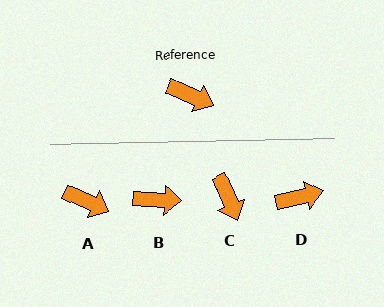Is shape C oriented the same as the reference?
No, it is off by about 43 degrees.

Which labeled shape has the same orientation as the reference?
A.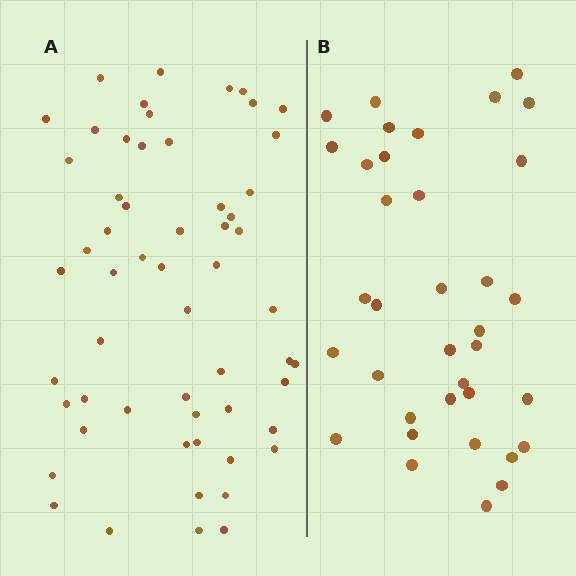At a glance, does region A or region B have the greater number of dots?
Region A (the left region) has more dots.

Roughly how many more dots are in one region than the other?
Region A has approximately 20 more dots than region B.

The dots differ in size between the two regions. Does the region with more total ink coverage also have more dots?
No. Region B has more total ink coverage because its dots are larger, but region A actually contains more individual dots. Total area can be misleading — the number of items is what matters here.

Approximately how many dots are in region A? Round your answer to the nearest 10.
About 60 dots. (The exact count is 57, which rounds to 60.)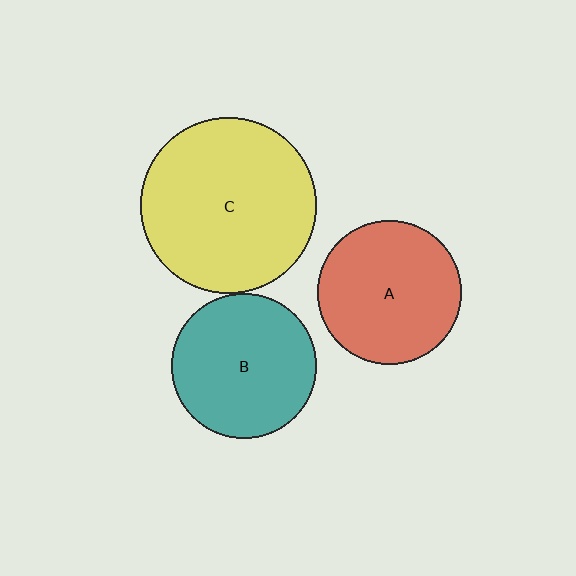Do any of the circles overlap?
No, none of the circles overlap.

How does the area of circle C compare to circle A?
Approximately 1.5 times.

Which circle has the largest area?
Circle C (yellow).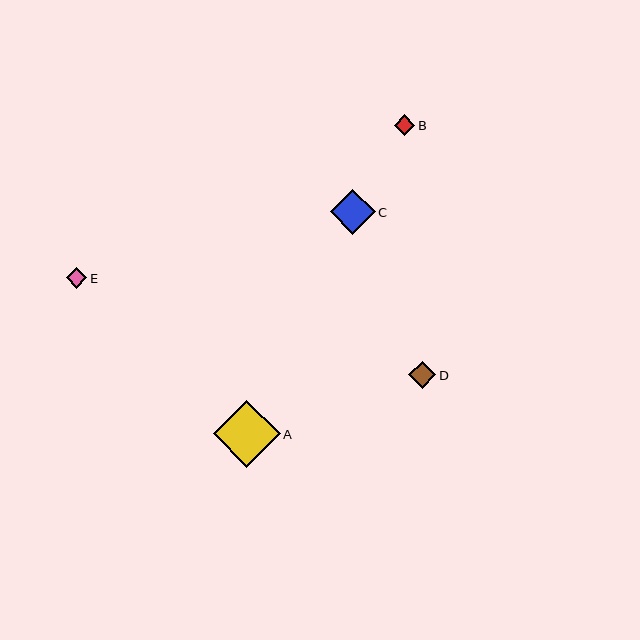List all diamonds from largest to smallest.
From largest to smallest: A, C, D, B, E.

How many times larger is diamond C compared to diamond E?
Diamond C is approximately 2.2 times the size of diamond E.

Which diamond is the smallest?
Diamond E is the smallest with a size of approximately 21 pixels.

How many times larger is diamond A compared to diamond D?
Diamond A is approximately 2.5 times the size of diamond D.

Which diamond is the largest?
Diamond A is the largest with a size of approximately 67 pixels.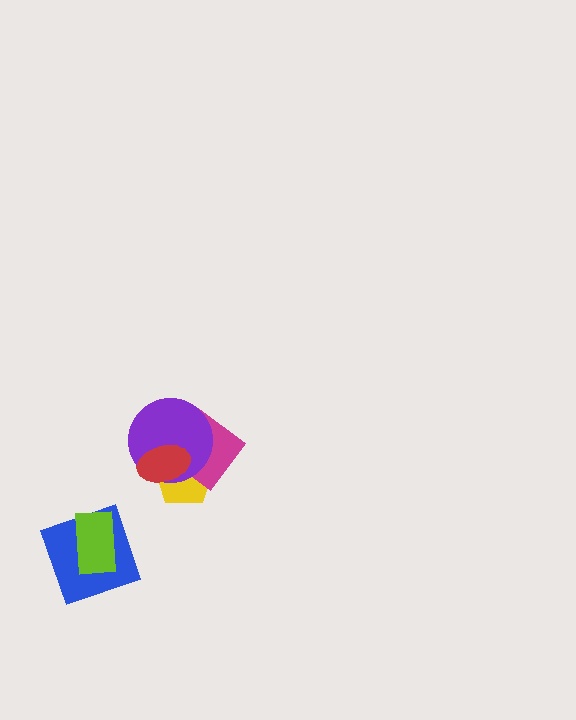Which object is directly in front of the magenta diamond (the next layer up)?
The purple circle is directly in front of the magenta diamond.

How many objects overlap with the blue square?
1 object overlaps with the blue square.